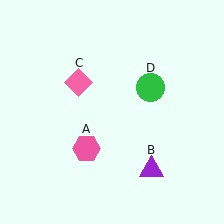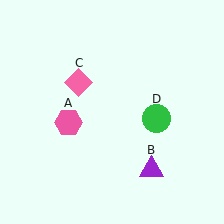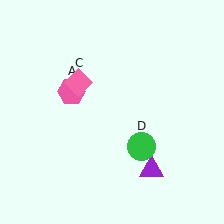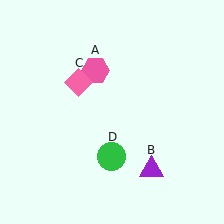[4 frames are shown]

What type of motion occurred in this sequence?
The pink hexagon (object A), green circle (object D) rotated clockwise around the center of the scene.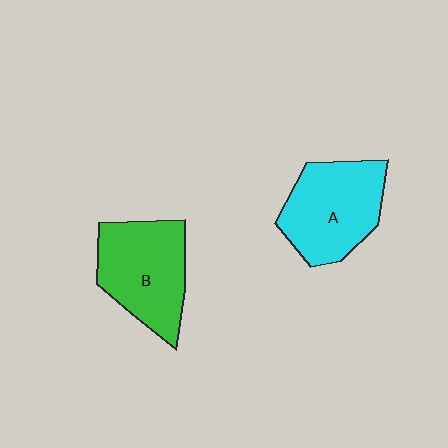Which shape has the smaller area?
Shape B (green).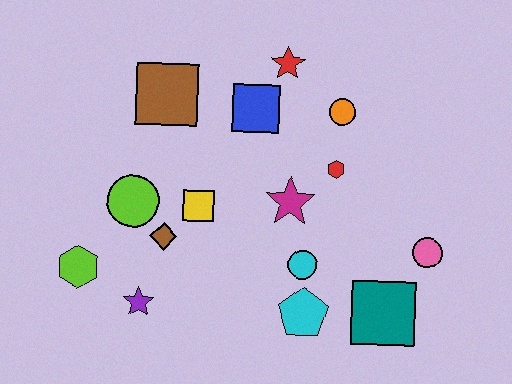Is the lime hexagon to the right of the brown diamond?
No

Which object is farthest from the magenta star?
The lime hexagon is farthest from the magenta star.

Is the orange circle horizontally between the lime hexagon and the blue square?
No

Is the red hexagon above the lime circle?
Yes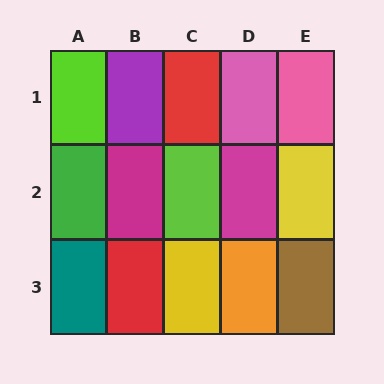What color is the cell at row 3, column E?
Brown.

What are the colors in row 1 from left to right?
Lime, purple, red, pink, pink.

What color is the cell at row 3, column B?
Red.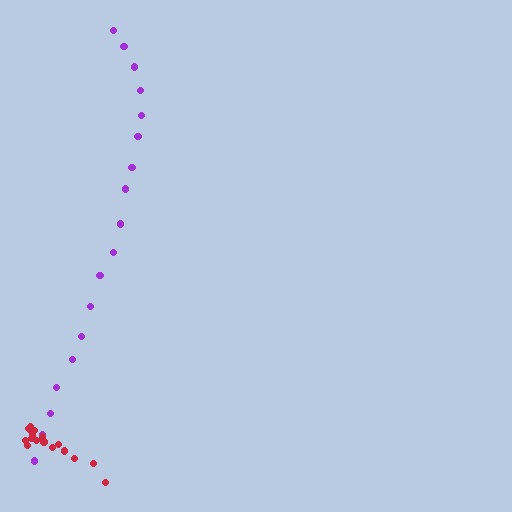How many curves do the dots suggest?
There are 2 distinct paths.